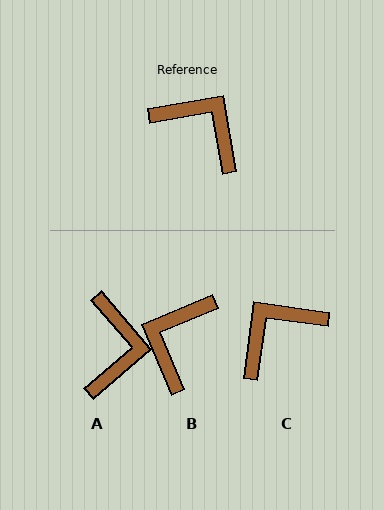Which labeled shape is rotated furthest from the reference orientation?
B, about 103 degrees away.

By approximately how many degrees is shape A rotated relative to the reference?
Approximately 59 degrees clockwise.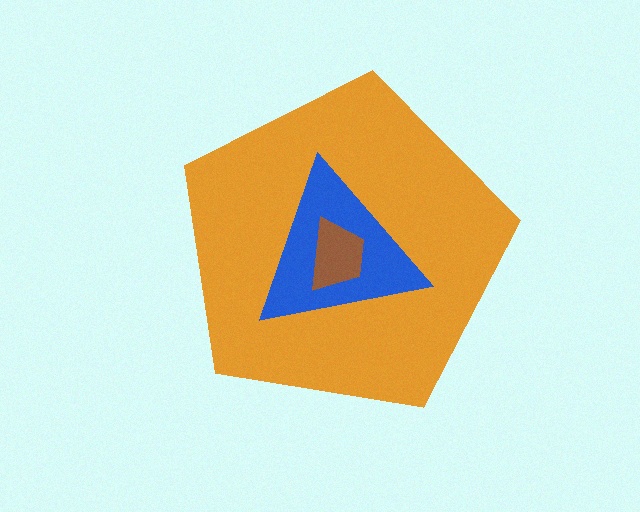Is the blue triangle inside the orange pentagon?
Yes.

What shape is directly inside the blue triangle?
The brown trapezoid.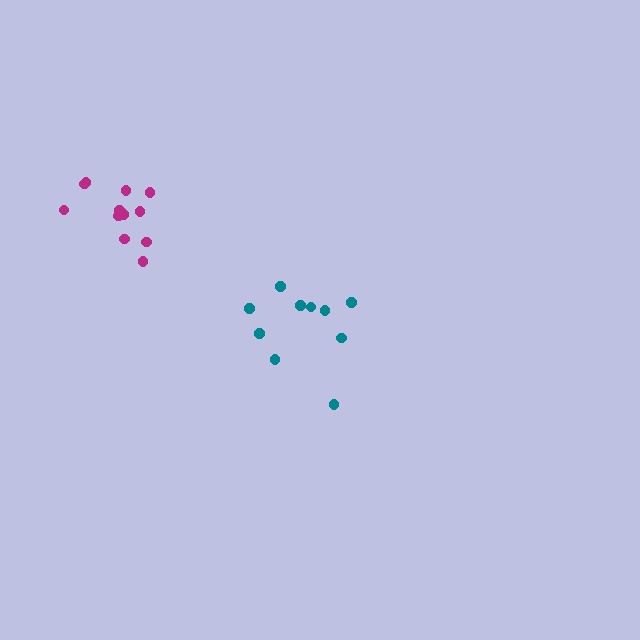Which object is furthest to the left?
The magenta cluster is leftmost.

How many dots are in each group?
Group 1: 12 dots, Group 2: 10 dots (22 total).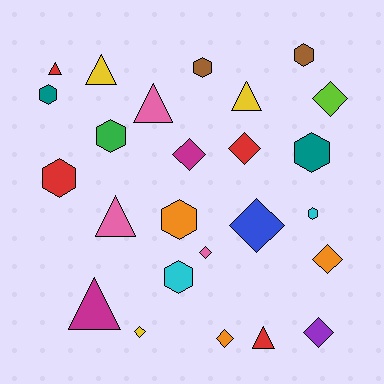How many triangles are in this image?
There are 7 triangles.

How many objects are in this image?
There are 25 objects.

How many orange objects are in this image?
There are 3 orange objects.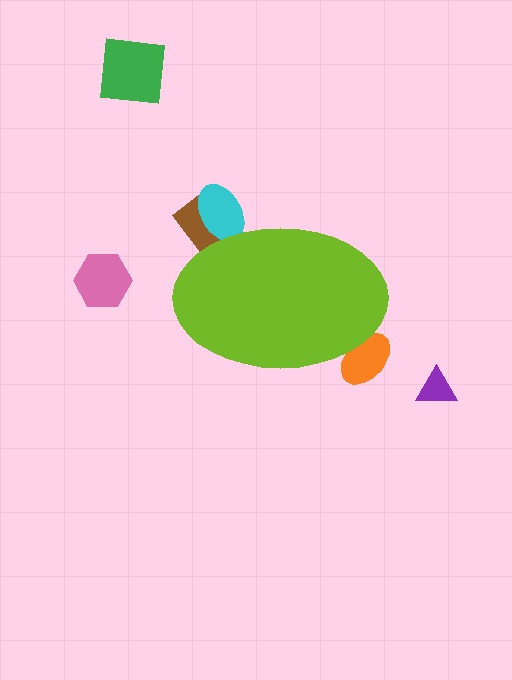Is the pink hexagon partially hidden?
No, the pink hexagon is fully visible.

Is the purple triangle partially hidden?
No, the purple triangle is fully visible.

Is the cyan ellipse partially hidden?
Yes, the cyan ellipse is partially hidden behind the lime ellipse.